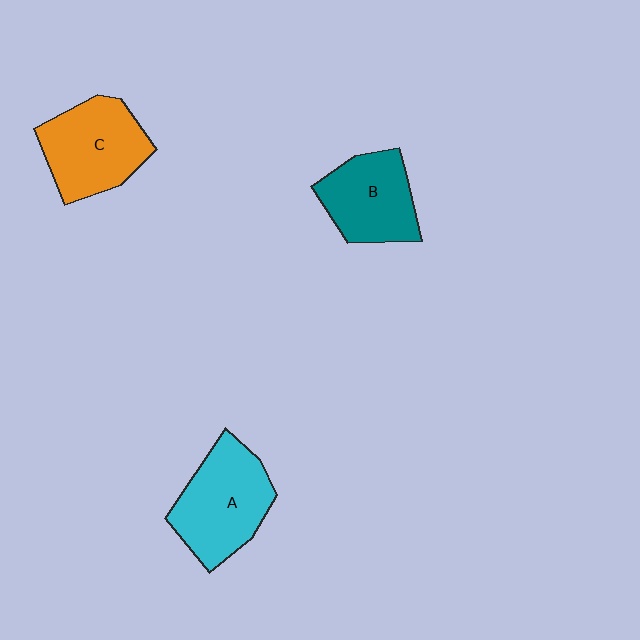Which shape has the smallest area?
Shape B (teal).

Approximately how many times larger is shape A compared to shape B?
Approximately 1.2 times.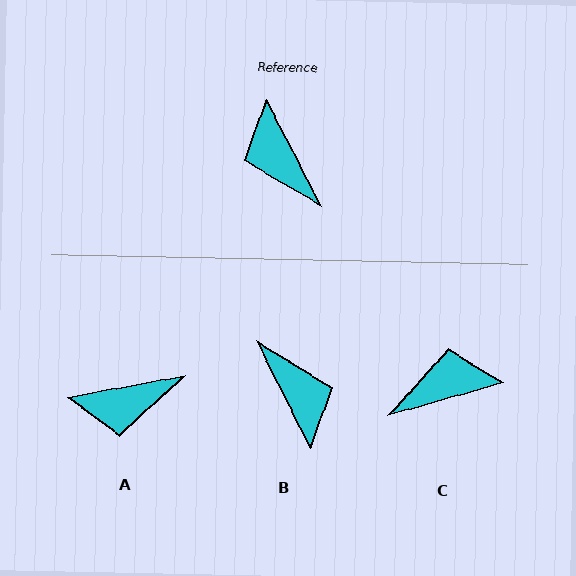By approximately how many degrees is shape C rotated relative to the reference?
Approximately 102 degrees clockwise.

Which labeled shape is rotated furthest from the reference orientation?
B, about 179 degrees away.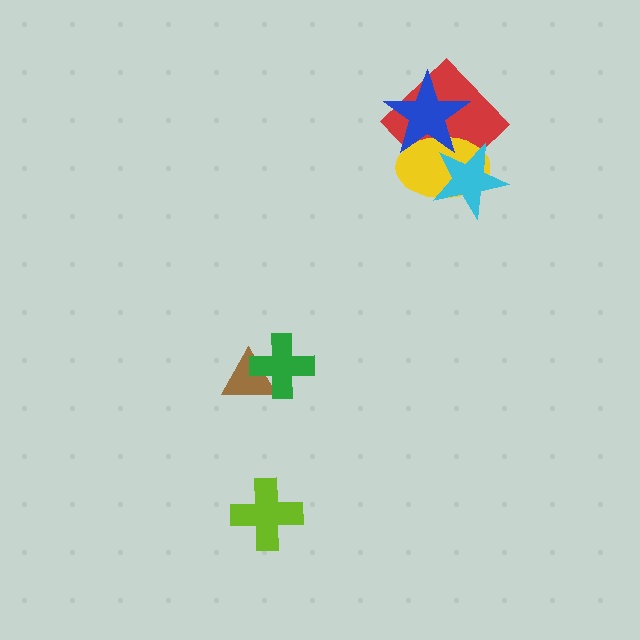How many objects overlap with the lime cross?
0 objects overlap with the lime cross.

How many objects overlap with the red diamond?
3 objects overlap with the red diamond.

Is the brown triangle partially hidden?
Yes, it is partially covered by another shape.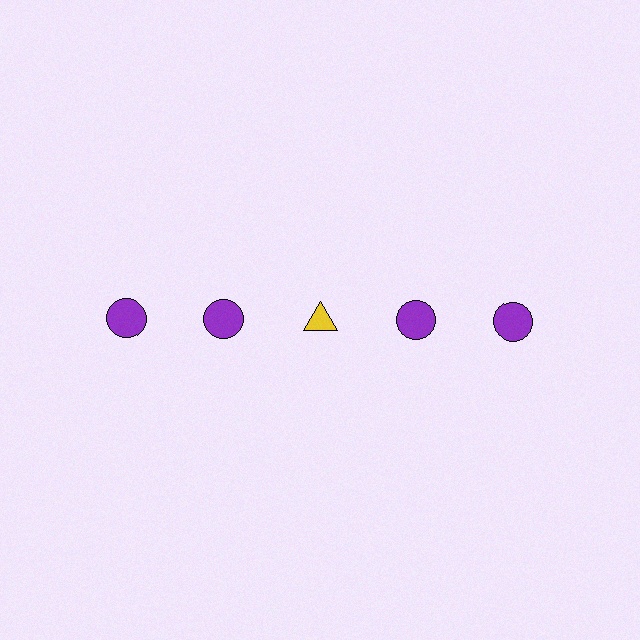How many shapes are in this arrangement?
There are 5 shapes arranged in a grid pattern.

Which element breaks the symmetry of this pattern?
The yellow triangle in the top row, center column breaks the symmetry. All other shapes are purple circles.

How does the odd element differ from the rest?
It differs in both color (yellow instead of purple) and shape (triangle instead of circle).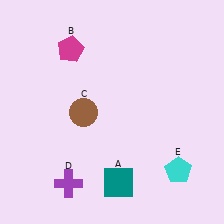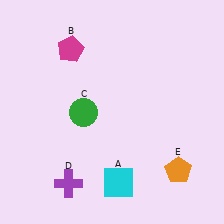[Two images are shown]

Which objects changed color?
A changed from teal to cyan. C changed from brown to green. E changed from cyan to orange.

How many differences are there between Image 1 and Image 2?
There are 3 differences between the two images.